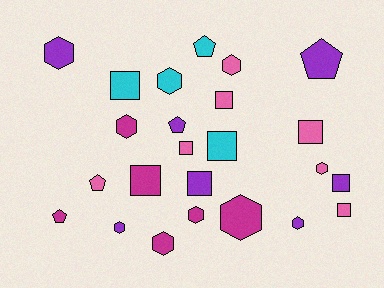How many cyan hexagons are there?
There is 1 cyan hexagon.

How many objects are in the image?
There are 24 objects.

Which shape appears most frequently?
Hexagon, with 10 objects.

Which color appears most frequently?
Purple, with 7 objects.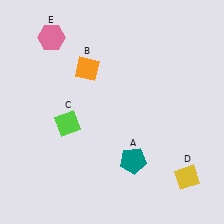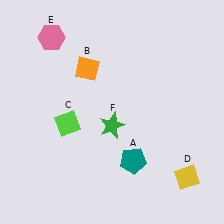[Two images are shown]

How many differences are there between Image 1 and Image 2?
There is 1 difference between the two images.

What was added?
A green star (F) was added in Image 2.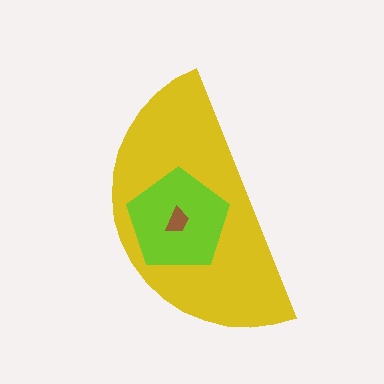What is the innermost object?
The brown trapezoid.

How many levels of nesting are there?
3.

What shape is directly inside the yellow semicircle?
The lime pentagon.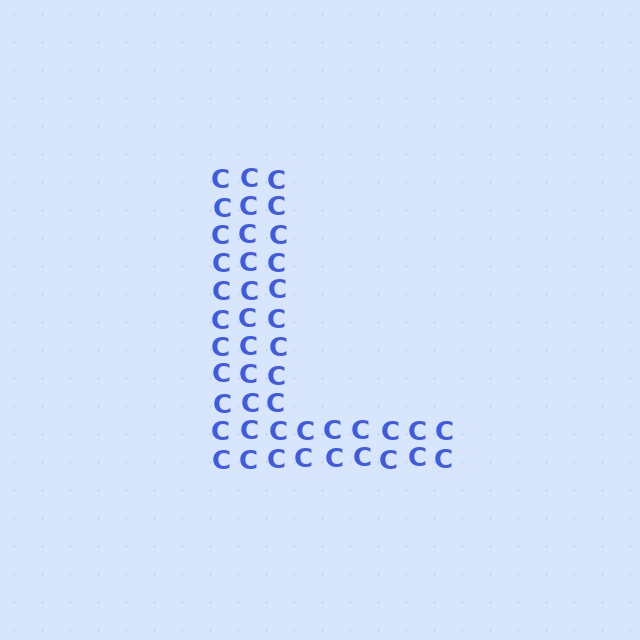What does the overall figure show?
The overall figure shows the letter L.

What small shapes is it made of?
It is made of small letter C's.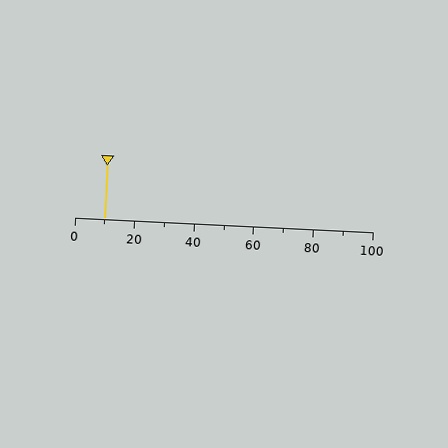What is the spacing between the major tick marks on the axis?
The major ticks are spaced 20 apart.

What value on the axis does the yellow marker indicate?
The marker indicates approximately 10.